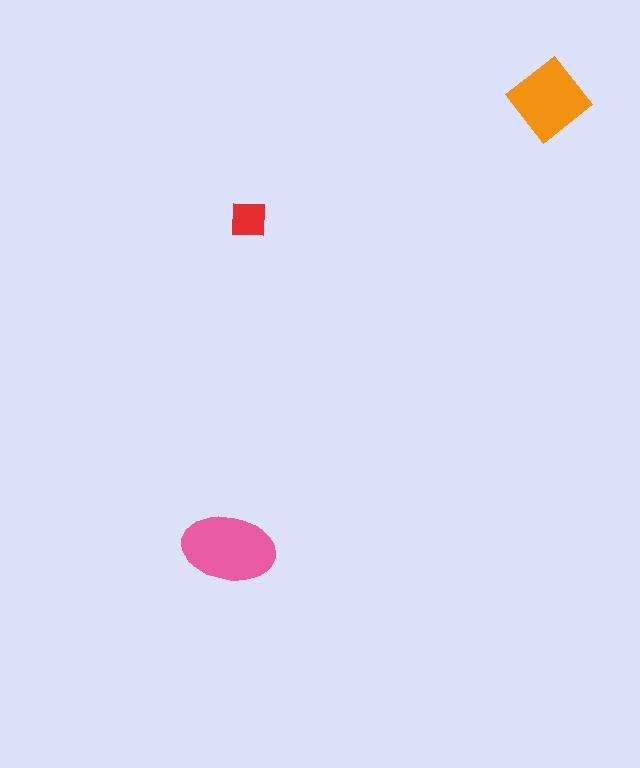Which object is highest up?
The orange diamond is topmost.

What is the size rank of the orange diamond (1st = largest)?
2nd.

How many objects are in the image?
There are 3 objects in the image.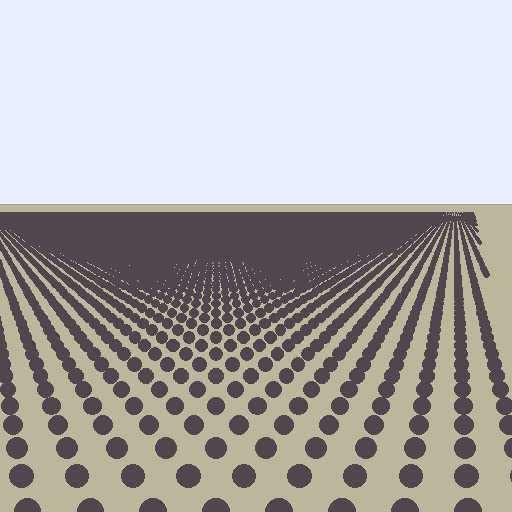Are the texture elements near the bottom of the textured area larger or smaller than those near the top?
Larger. Near the bottom, elements are closer to the viewer and appear at a bigger on-screen size.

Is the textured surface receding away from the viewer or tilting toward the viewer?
The surface is receding away from the viewer. Texture elements get smaller and denser toward the top.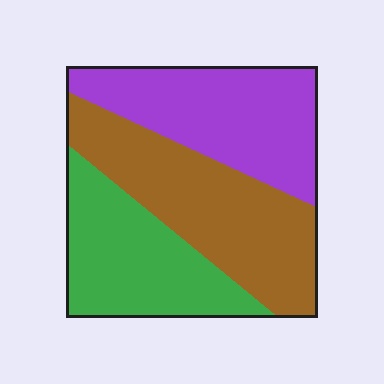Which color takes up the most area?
Brown, at roughly 40%.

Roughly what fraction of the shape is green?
Green takes up about one third (1/3) of the shape.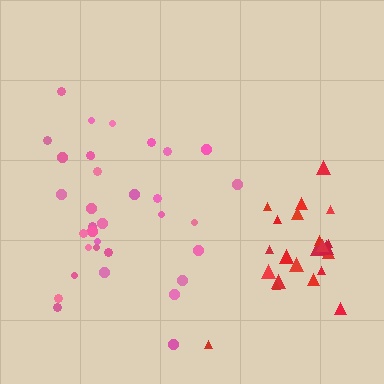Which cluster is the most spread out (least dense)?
Red.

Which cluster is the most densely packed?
Pink.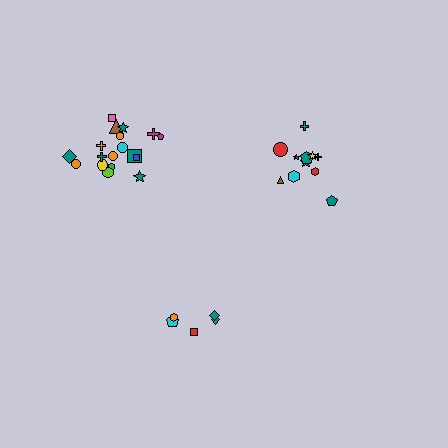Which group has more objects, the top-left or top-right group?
The top-left group.